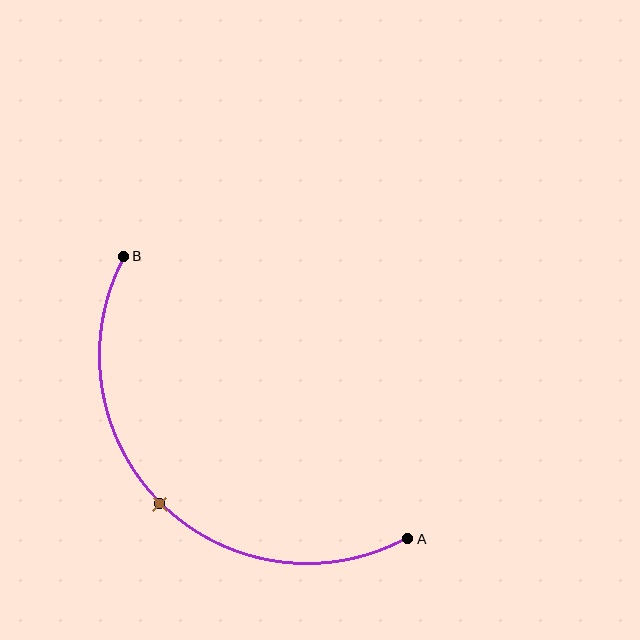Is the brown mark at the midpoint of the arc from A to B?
Yes. The brown mark lies on the arc at equal arc-length from both A and B — it is the arc midpoint.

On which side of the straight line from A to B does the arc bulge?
The arc bulges below and to the left of the straight line connecting A and B.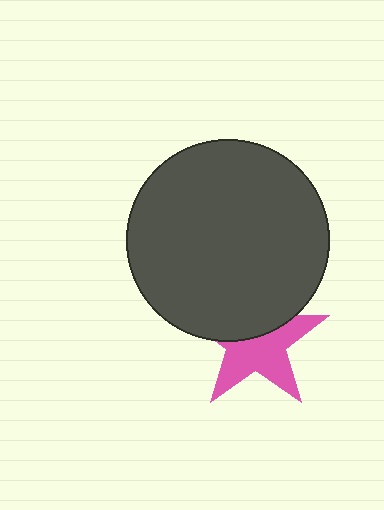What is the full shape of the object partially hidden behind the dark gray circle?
The partially hidden object is a pink star.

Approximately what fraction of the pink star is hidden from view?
Roughly 42% of the pink star is hidden behind the dark gray circle.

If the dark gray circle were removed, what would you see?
You would see the complete pink star.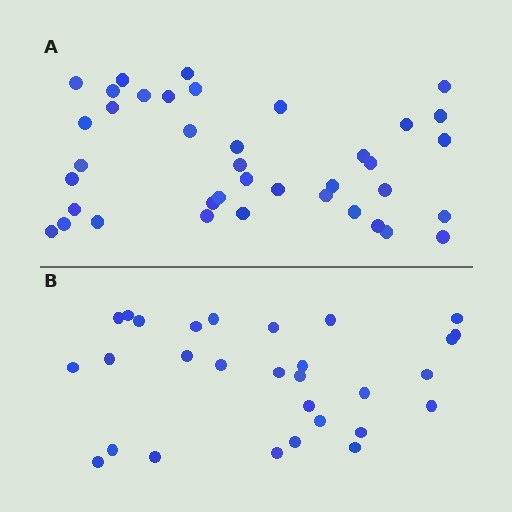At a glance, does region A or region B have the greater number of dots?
Region A (the top region) has more dots.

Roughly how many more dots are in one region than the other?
Region A has roughly 10 or so more dots than region B.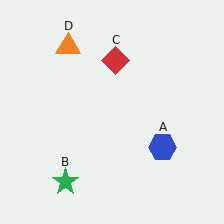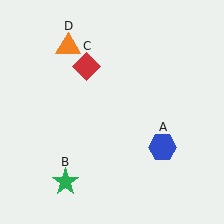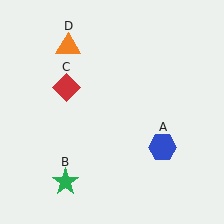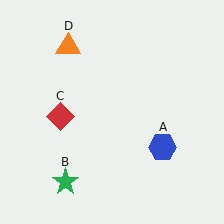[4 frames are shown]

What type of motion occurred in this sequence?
The red diamond (object C) rotated counterclockwise around the center of the scene.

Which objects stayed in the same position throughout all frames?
Blue hexagon (object A) and green star (object B) and orange triangle (object D) remained stationary.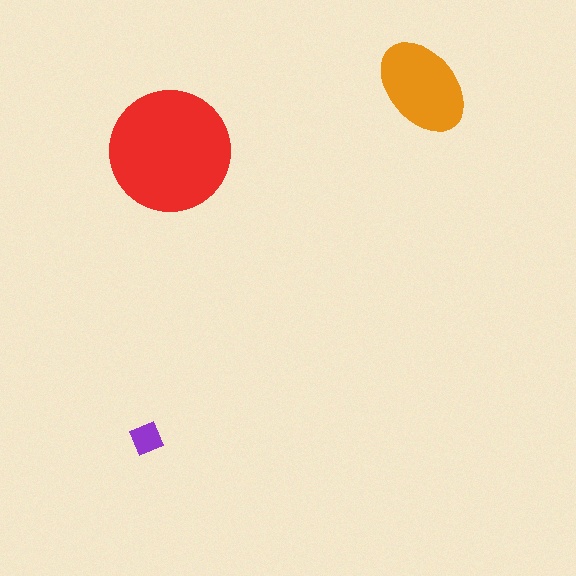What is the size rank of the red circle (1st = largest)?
1st.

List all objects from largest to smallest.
The red circle, the orange ellipse, the purple diamond.